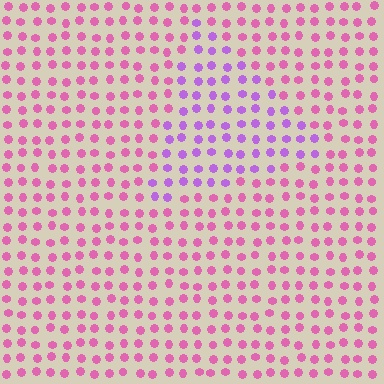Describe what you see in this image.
The image is filled with small pink elements in a uniform arrangement. A triangle-shaped region is visible where the elements are tinted to a slightly different hue, forming a subtle color boundary.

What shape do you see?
I see a triangle.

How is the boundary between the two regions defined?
The boundary is defined purely by a slight shift in hue (about 42 degrees). Spacing, size, and orientation are identical on both sides.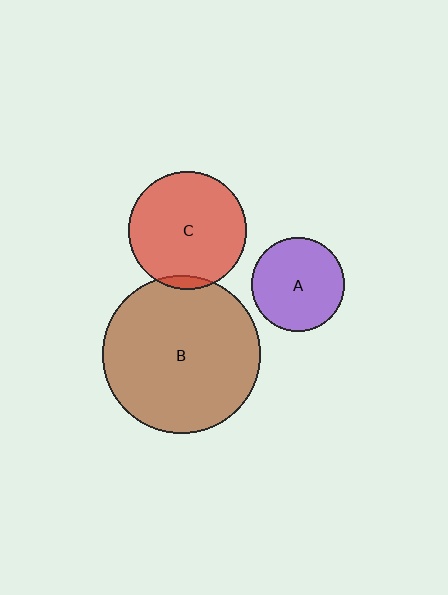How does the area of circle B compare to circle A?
Approximately 2.9 times.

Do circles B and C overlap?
Yes.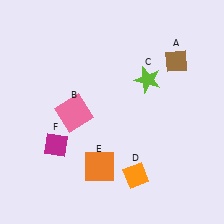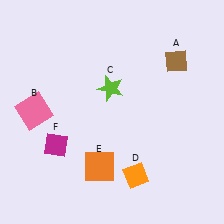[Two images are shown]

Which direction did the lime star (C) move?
The lime star (C) moved left.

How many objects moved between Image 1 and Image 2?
2 objects moved between the two images.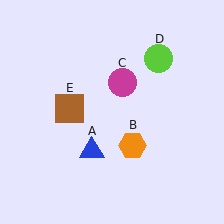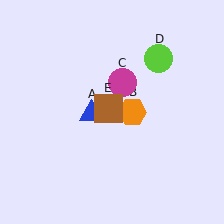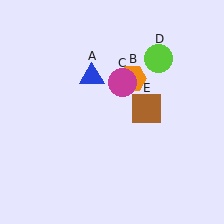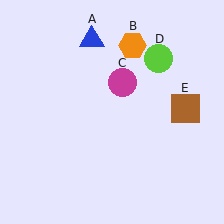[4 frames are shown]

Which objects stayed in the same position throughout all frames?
Magenta circle (object C) and lime circle (object D) remained stationary.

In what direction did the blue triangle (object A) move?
The blue triangle (object A) moved up.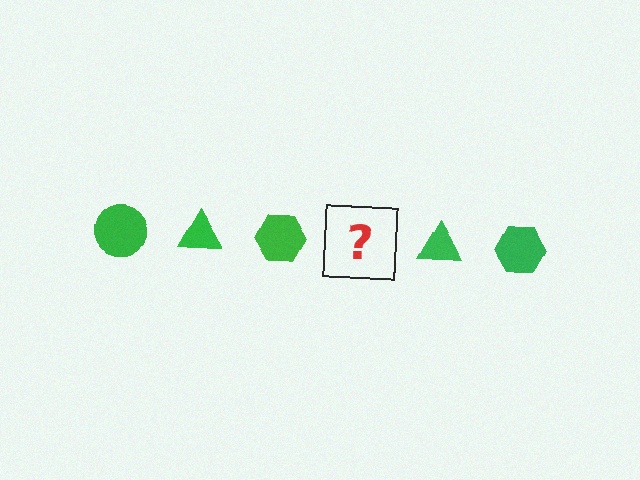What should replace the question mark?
The question mark should be replaced with a green circle.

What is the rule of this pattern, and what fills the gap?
The rule is that the pattern cycles through circle, triangle, hexagon shapes in green. The gap should be filled with a green circle.